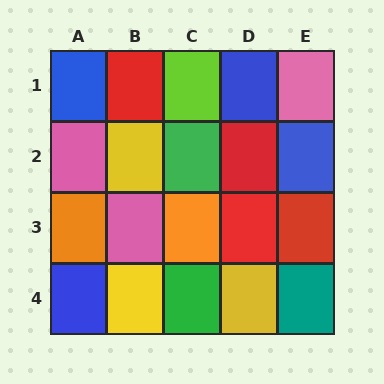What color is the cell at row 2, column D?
Red.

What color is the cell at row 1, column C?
Lime.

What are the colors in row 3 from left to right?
Orange, pink, orange, red, red.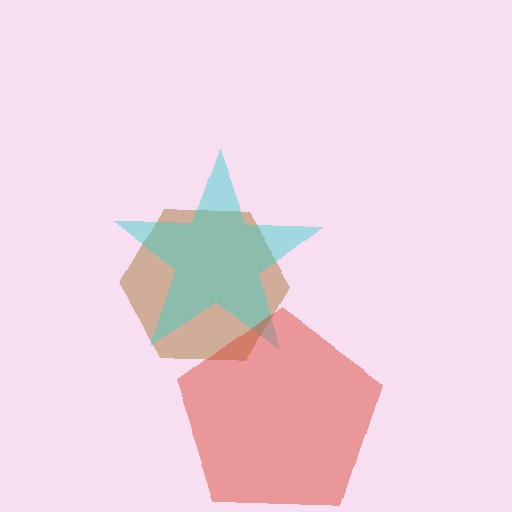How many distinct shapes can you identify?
There are 3 distinct shapes: a brown hexagon, a cyan star, a red pentagon.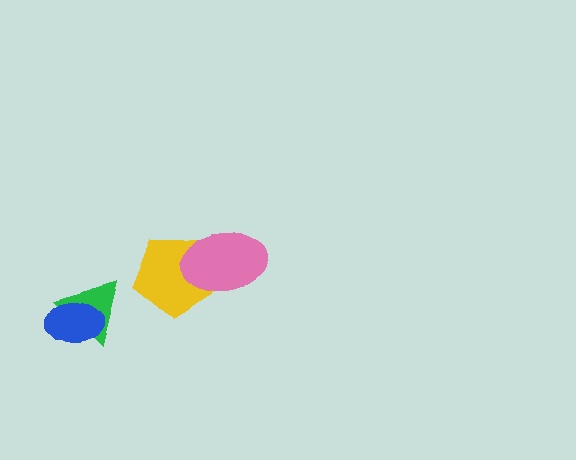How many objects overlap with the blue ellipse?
1 object overlaps with the blue ellipse.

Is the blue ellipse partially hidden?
No, no other shape covers it.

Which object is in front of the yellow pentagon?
The pink ellipse is in front of the yellow pentagon.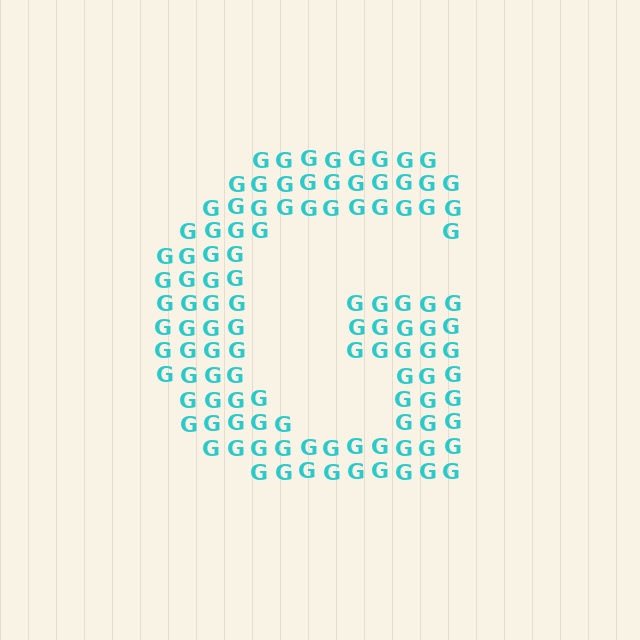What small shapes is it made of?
It is made of small letter G's.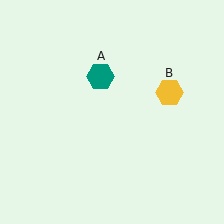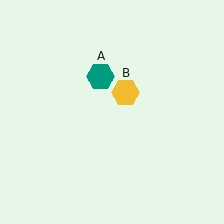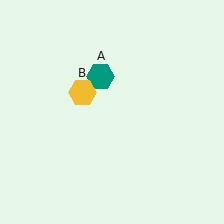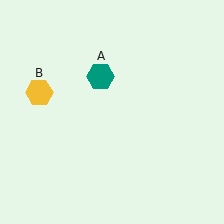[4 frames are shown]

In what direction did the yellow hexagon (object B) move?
The yellow hexagon (object B) moved left.